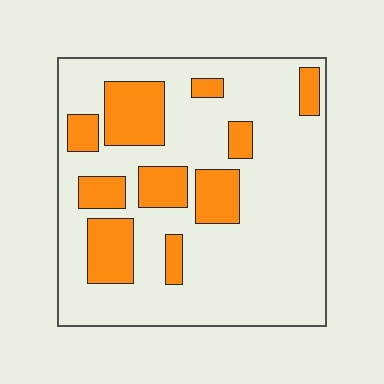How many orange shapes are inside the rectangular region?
10.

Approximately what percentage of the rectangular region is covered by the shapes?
Approximately 25%.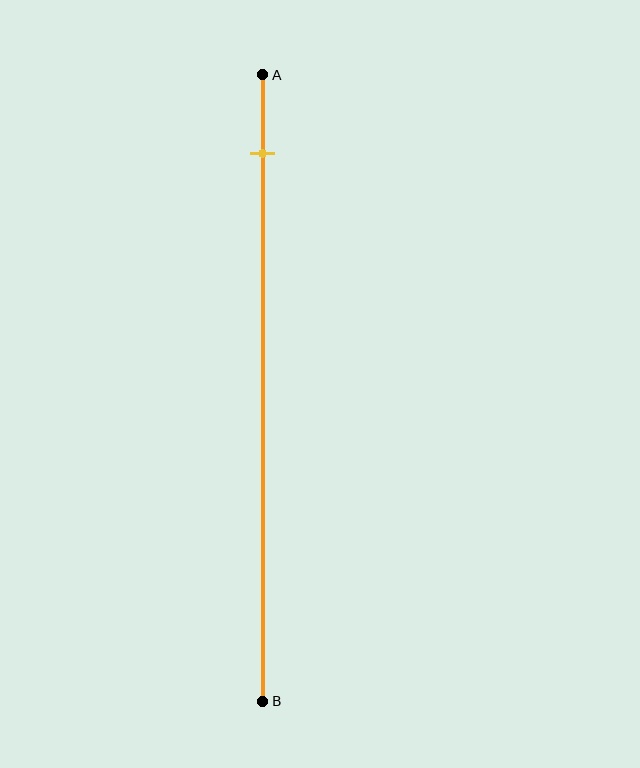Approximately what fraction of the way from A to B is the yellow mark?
The yellow mark is approximately 15% of the way from A to B.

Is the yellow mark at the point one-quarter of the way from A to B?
No, the mark is at about 15% from A, not at the 25% one-quarter point.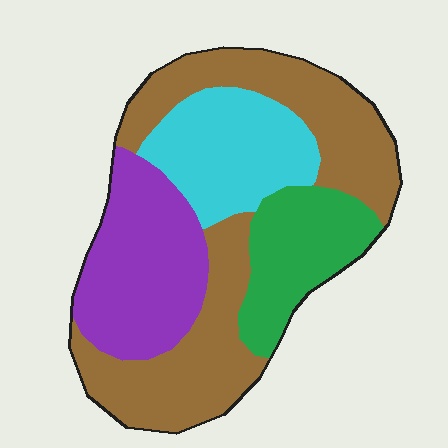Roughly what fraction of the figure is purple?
Purple takes up about one quarter (1/4) of the figure.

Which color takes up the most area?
Brown, at roughly 40%.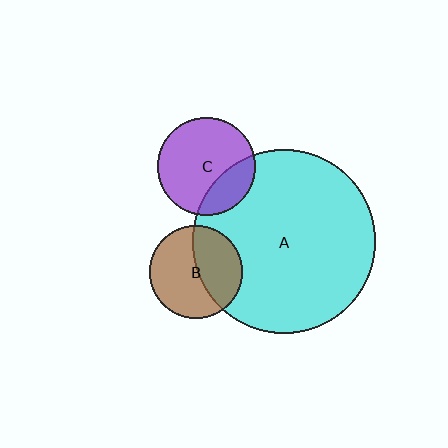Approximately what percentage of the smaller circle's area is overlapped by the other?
Approximately 45%.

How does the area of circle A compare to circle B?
Approximately 3.9 times.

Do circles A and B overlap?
Yes.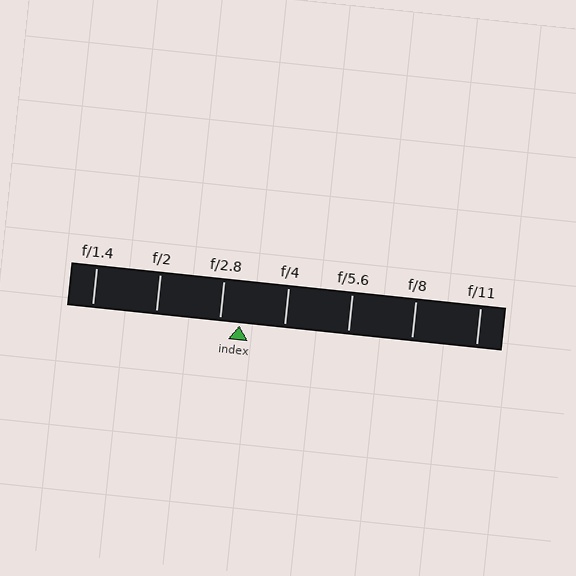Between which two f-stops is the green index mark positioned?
The index mark is between f/2.8 and f/4.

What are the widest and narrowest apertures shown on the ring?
The widest aperture shown is f/1.4 and the narrowest is f/11.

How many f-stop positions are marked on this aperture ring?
There are 7 f-stop positions marked.